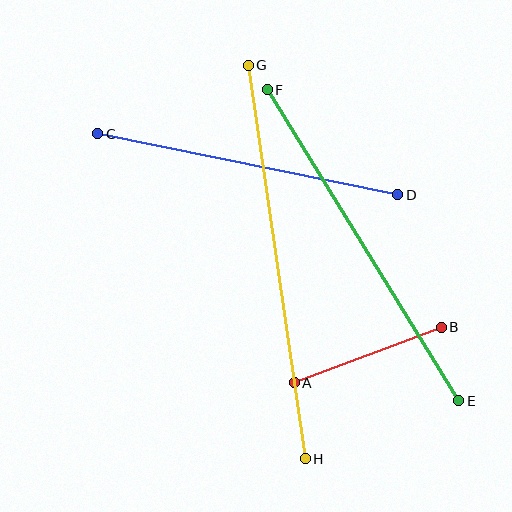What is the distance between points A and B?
The distance is approximately 157 pixels.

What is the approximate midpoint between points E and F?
The midpoint is at approximately (363, 245) pixels.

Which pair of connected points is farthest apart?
Points G and H are farthest apart.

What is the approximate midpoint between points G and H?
The midpoint is at approximately (277, 262) pixels.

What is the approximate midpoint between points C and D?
The midpoint is at approximately (248, 164) pixels.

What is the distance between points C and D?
The distance is approximately 306 pixels.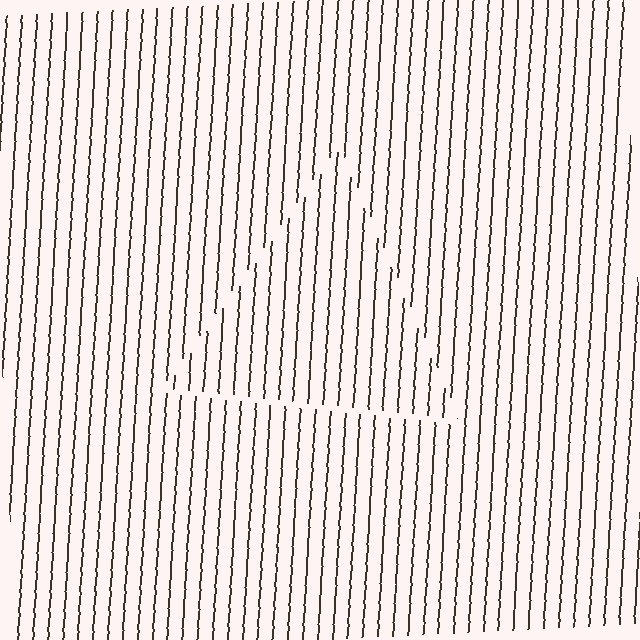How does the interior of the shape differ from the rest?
The interior of the shape contains the same grating, shifted by half a period — the contour is defined by the phase discontinuity where line-ends from the inner and outer gratings abut.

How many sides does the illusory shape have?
3 sides — the line-ends trace a triangle.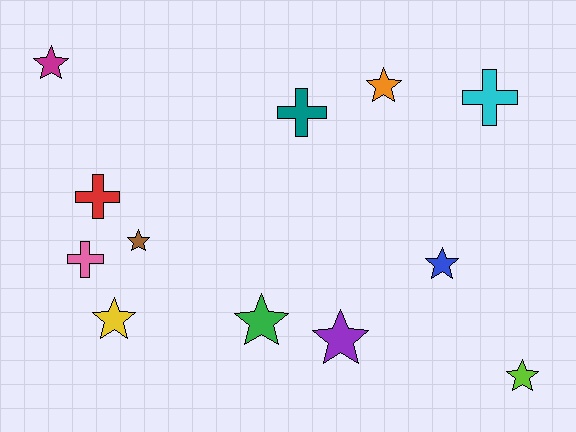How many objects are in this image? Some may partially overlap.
There are 12 objects.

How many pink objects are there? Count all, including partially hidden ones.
There is 1 pink object.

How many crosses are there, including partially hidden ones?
There are 4 crosses.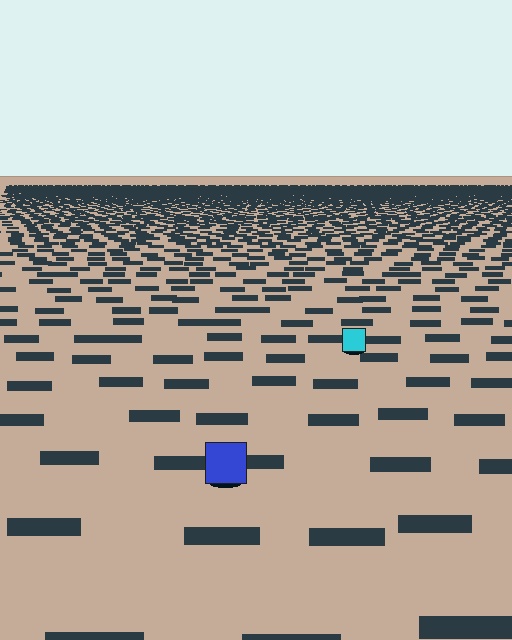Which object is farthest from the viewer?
The cyan square is farthest from the viewer. It appears smaller and the ground texture around it is denser.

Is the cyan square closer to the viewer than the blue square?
No. The blue square is closer — you can tell from the texture gradient: the ground texture is coarser near it.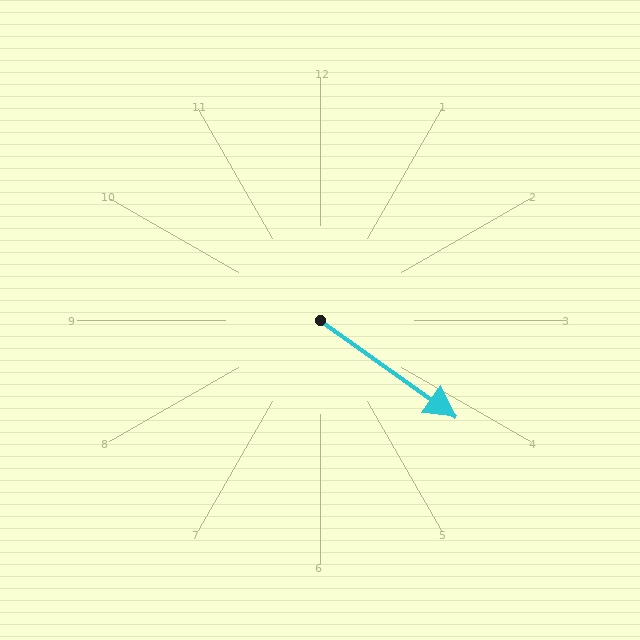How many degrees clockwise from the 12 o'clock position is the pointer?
Approximately 125 degrees.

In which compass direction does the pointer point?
Southeast.